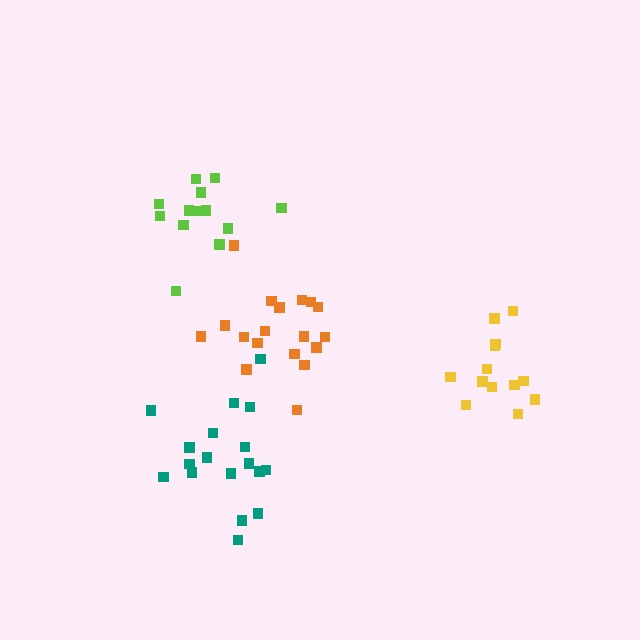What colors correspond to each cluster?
The clusters are colored: orange, yellow, teal, lime.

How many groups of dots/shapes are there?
There are 4 groups.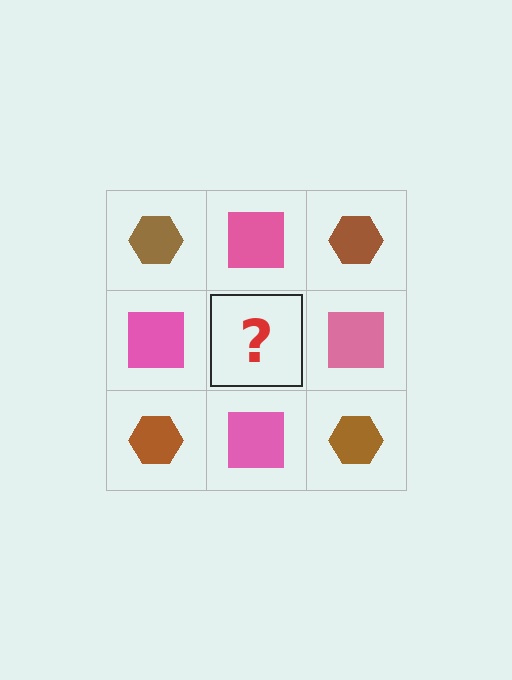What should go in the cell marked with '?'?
The missing cell should contain a brown hexagon.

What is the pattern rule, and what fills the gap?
The rule is that it alternates brown hexagon and pink square in a checkerboard pattern. The gap should be filled with a brown hexagon.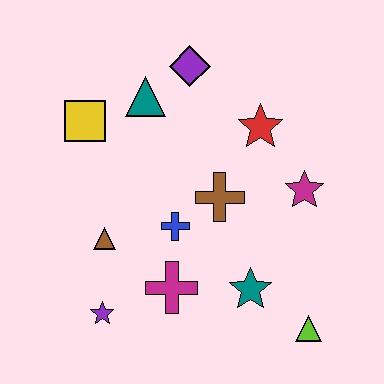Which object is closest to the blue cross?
The brown cross is closest to the blue cross.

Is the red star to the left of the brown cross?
No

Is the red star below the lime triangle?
No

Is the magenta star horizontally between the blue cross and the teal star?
No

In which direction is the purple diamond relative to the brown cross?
The purple diamond is above the brown cross.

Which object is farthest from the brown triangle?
The lime triangle is farthest from the brown triangle.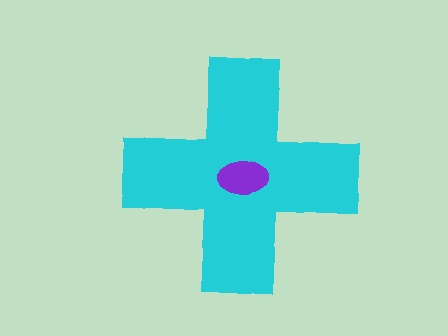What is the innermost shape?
The purple ellipse.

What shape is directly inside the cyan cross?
The purple ellipse.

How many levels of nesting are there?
2.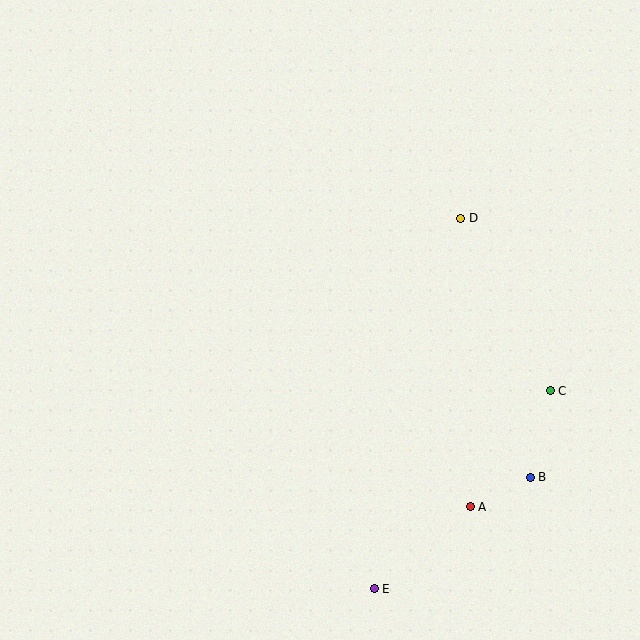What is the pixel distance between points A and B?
The distance between A and B is 67 pixels.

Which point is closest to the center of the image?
Point D at (461, 218) is closest to the center.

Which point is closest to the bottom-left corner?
Point E is closest to the bottom-left corner.